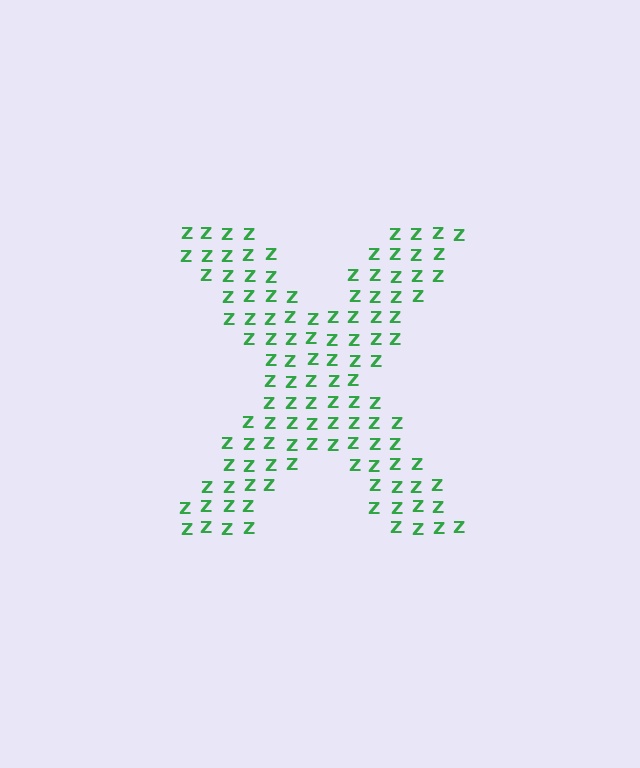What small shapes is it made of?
It is made of small letter Z's.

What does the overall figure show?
The overall figure shows the letter X.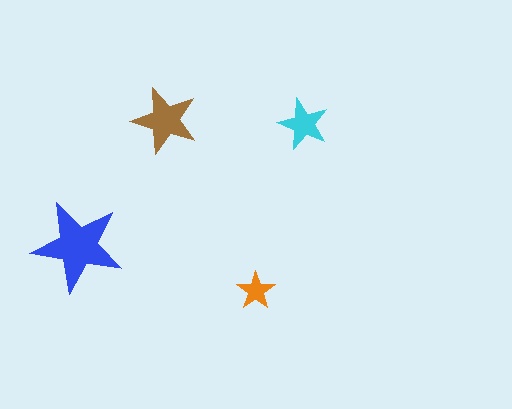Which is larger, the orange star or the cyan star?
The cyan one.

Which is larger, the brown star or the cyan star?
The brown one.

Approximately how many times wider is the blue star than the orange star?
About 2.5 times wider.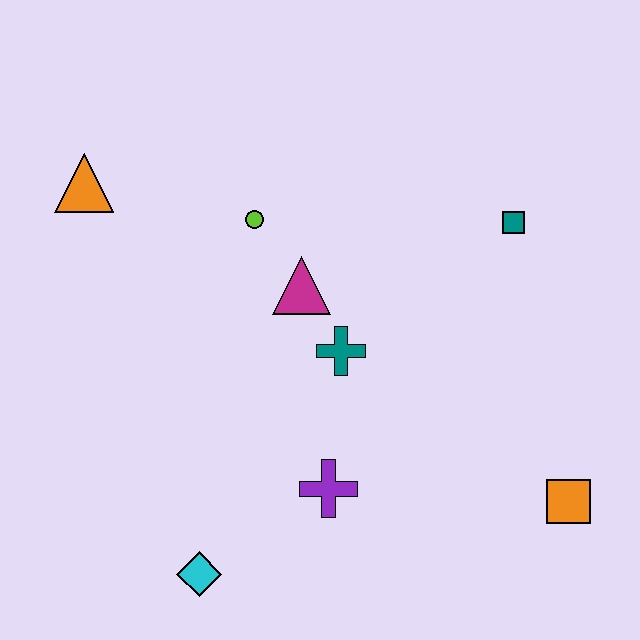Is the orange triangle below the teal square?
No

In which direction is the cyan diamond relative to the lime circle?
The cyan diamond is below the lime circle.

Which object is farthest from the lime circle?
The orange square is farthest from the lime circle.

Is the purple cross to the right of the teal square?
No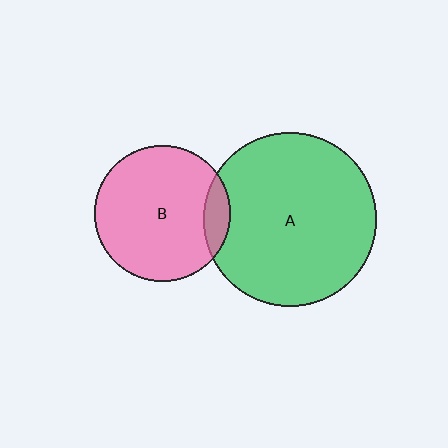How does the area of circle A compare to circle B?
Approximately 1.6 times.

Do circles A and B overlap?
Yes.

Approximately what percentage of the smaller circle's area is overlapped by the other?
Approximately 10%.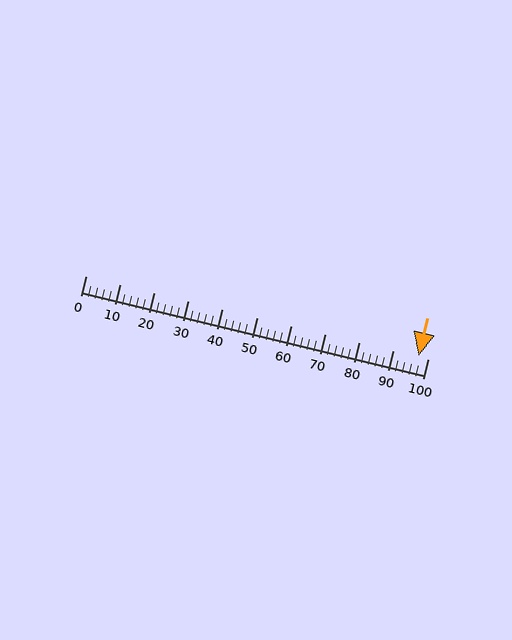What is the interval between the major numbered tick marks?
The major tick marks are spaced 10 units apart.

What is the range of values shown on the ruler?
The ruler shows values from 0 to 100.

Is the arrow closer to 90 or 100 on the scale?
The arrow is closer to 100.